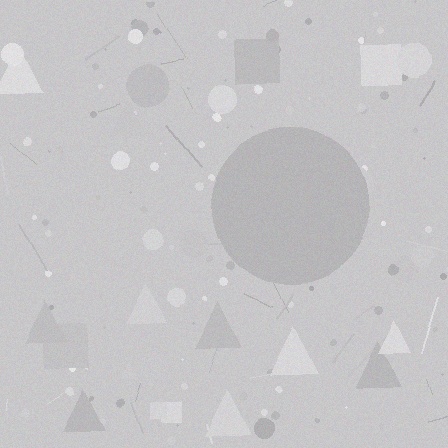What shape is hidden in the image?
A circle is hidden in the image.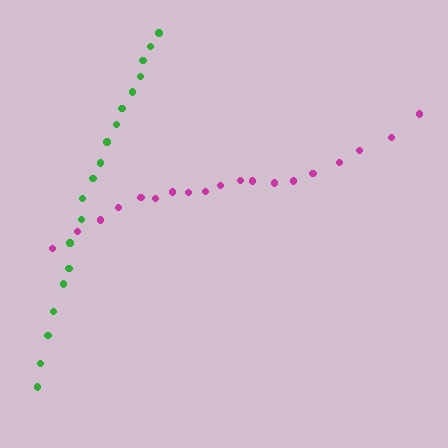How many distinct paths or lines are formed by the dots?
There are 2 distinct paths.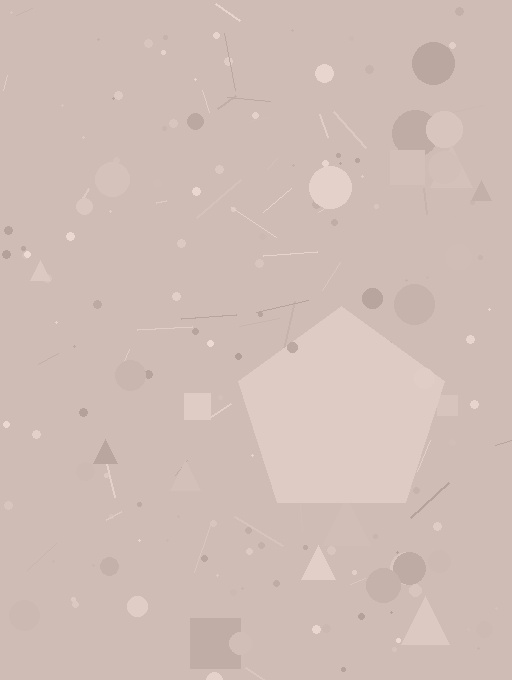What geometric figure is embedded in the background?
A pentagon is embedded in the background.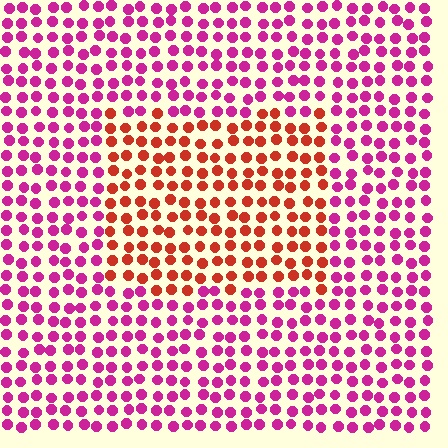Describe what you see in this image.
The image is filled with small magenta elements in a uniform arrangement. A rectangle-shaped region is visible where the elements are tinted to a slightly different hue, forming a subtle color boundary.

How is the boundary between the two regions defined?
The boundary is defined purely by a slight shift in hue (about 48 degrees). Spacing, size, and orientation are identical on both sides.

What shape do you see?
I see a rectangle.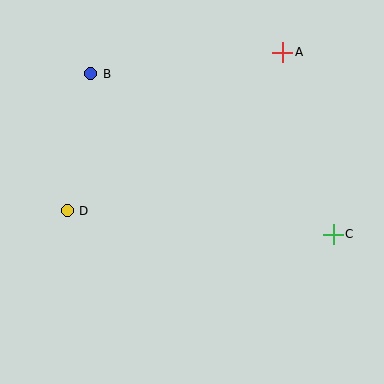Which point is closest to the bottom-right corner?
Point C is closest to the bottom-right corner.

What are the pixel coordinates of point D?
Point D is at (67, 211).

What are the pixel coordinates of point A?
Point A is at (283, 52).